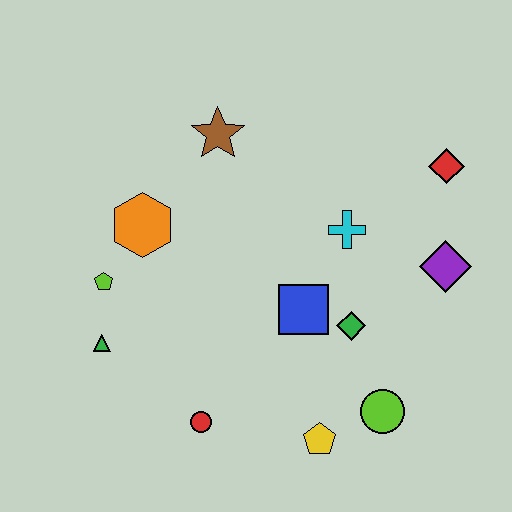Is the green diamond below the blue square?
Yes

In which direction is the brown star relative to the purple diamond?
The brown star is to the left of the purple diamond.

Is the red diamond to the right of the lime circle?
Yes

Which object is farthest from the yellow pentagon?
The brown star is farthest from the yellow pentagon.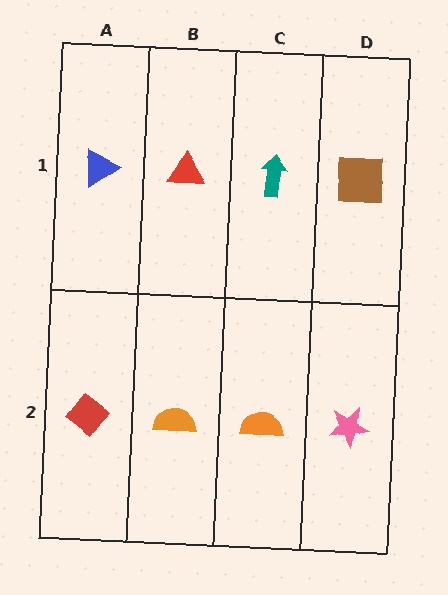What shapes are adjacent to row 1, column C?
An orange semicircle (row 2, column C), a red triangle (row 1, column B), a brown square (row 1, column D).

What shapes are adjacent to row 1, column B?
An orange semicircle (row 2, column B), a blue triangle (row 1, column A), a teal arrow (row 1, column C).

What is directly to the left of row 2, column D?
An orange semicircle.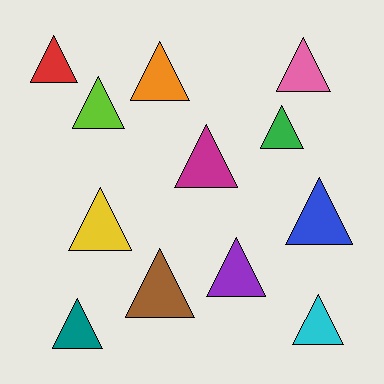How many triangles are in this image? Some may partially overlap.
There are 12 triangles.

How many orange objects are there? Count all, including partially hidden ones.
There is 1 orange object.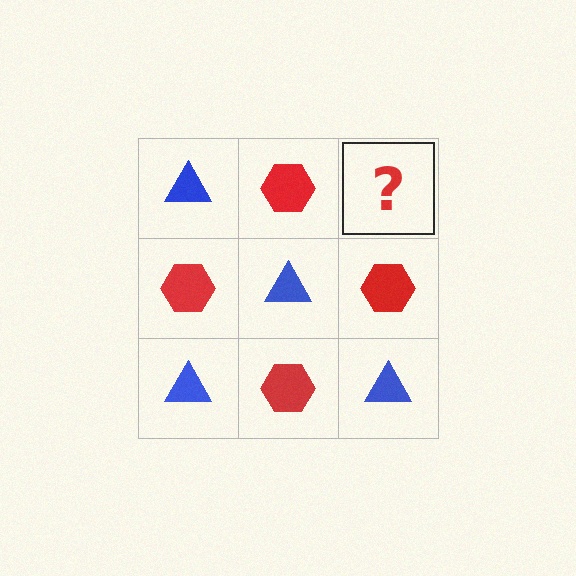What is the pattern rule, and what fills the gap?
The rule is that it alternates blue triangle and red hexagon in a checkerboard pattern. The gap should be filled with a blue triangle.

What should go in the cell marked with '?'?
The missing cell should contain a blue triangle.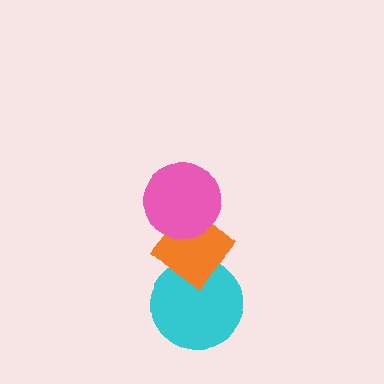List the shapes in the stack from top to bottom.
From top to bottom: the pink circle, the orange diamond, the cyan circle.